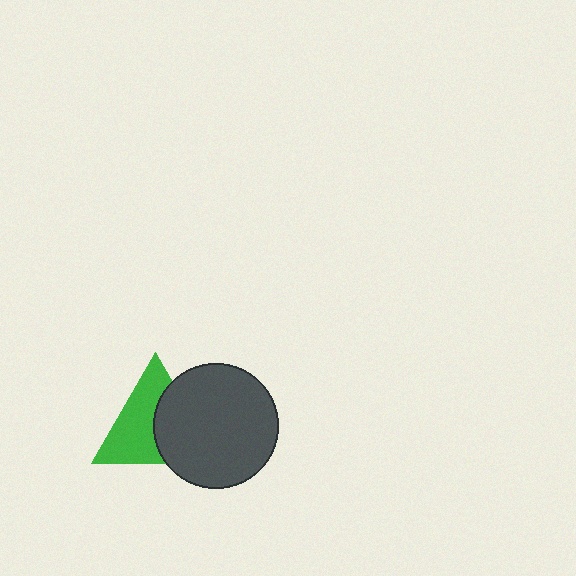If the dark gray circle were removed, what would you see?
You would see the complete green triangle.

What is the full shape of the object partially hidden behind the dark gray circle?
The partially hidden object is a green triangle.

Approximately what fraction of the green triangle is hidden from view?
Roughly 44% of the green triangle is hidden behind the dark gray circle.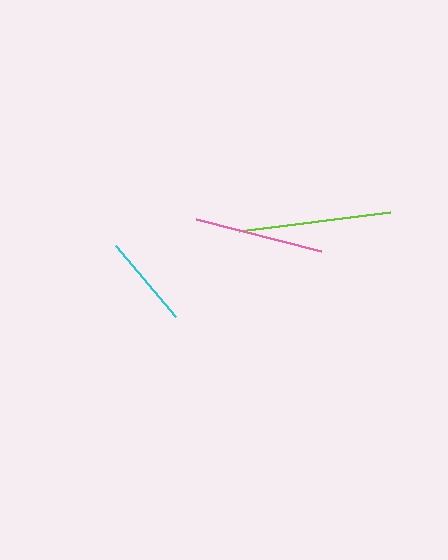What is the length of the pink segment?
The pink segment is approximately 129 pixels long.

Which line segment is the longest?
The lime line is the longest at approximately 152 pixels.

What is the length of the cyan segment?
The cyan segment is approximately 93 pixels long.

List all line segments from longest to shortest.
From longest to shortest: lime, pink, cyan.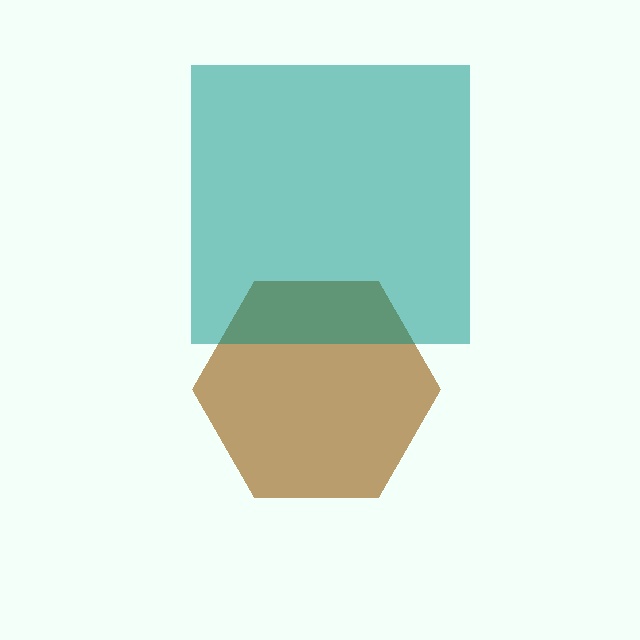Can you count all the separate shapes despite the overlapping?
Yes, there are 2 separate shapes.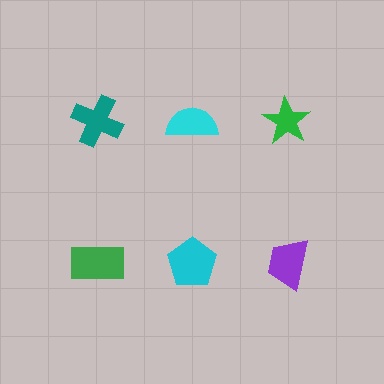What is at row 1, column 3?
A green star.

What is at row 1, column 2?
A cyan semicircle.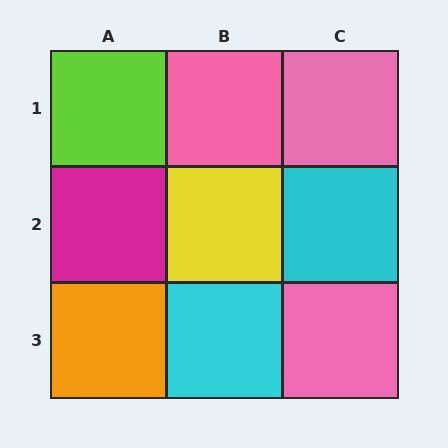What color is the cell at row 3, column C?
Pink.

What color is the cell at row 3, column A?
Orange.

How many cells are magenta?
1 cell is magenta.